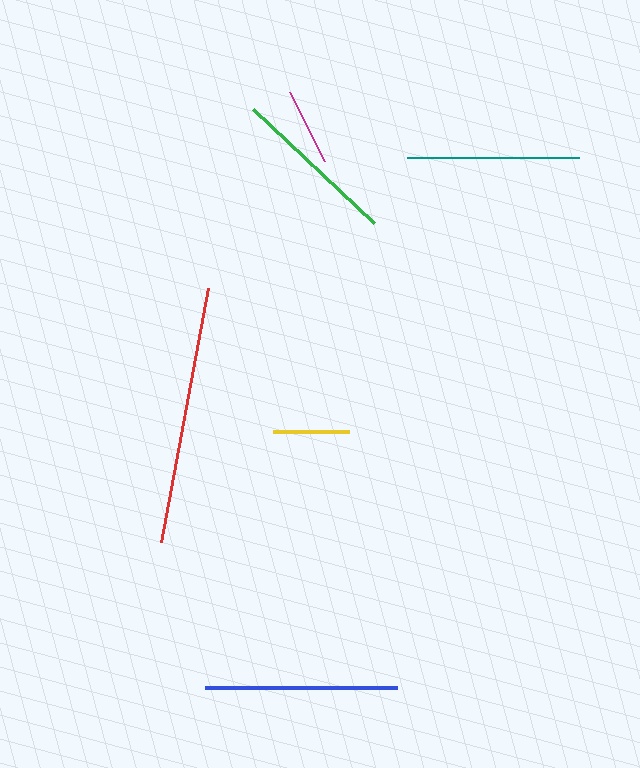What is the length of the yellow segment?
The yellow segment is approximately 77 pixels long.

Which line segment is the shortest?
The yellow line is the shortest at approximately 77 pixels.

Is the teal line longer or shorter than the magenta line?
The teal line is longer than the magenta line.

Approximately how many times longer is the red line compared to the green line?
The red line is approximately 1.5 times the length of the green line.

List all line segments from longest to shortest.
From longest to shortest: red, blue, teal, green, magenta, yellow.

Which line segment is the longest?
The red line is the longest at approximately 258 pixels.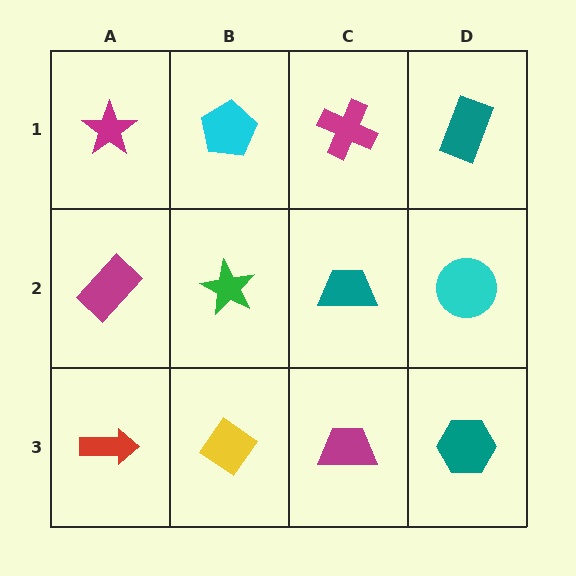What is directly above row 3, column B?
A green star.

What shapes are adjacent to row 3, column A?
A magenta rectangle (row 2, column A), a yellow diamond (row 3, column B).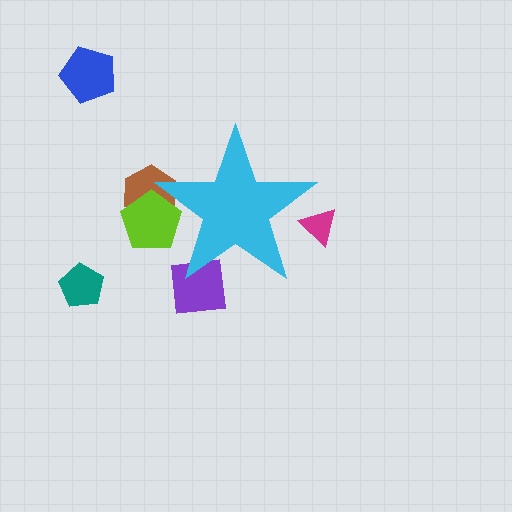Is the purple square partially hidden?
Yes, the purple square is partially hidden behind the cyan star.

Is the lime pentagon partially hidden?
Yes, the lime pentagon is partially hidden behind the cyan star.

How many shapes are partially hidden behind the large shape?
4 shapes are partially hidden.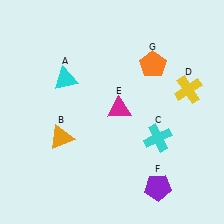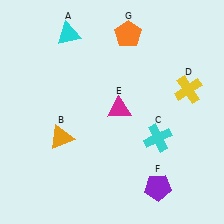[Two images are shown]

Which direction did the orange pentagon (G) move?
The orange pentagon (G) moved up.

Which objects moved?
The objects that moved are: the cyan triangle (A), the orange pentagon (G).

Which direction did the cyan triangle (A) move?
The cyan triangle (A) moved up.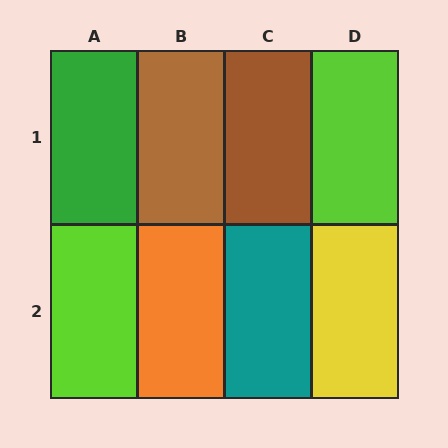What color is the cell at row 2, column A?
Lime.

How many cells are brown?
2 cells are brown.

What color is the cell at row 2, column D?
Yellow.